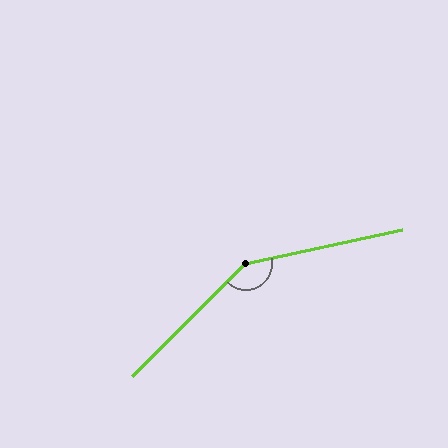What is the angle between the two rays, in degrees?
Approximately 148 degrees.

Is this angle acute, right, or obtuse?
It is obtuse.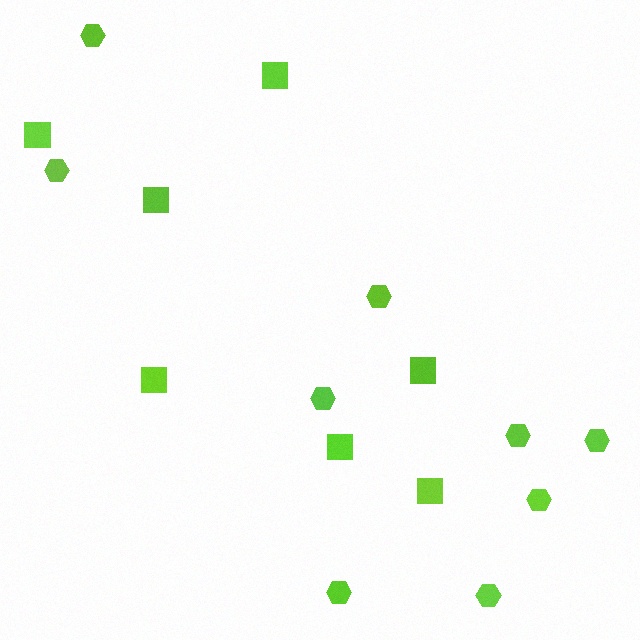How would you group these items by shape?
There are 2 groups: one group of hexagons (9) and one group of squares (7).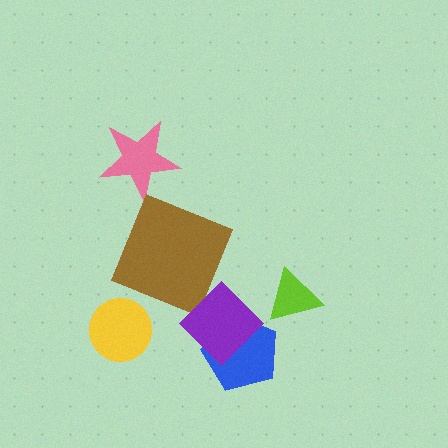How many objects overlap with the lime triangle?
0 objects overlap with the lime triangle.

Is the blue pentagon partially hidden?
Yes, it is partially covered by another shape.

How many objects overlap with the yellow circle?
0 objects overlap with the yellow circle.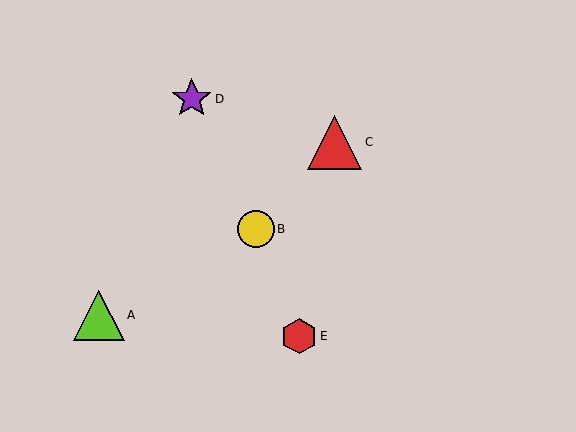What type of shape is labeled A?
Shape A is a lime triangle.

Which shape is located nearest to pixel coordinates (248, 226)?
The yellow circle (labeled B) at (256, 229) is nearest to that location.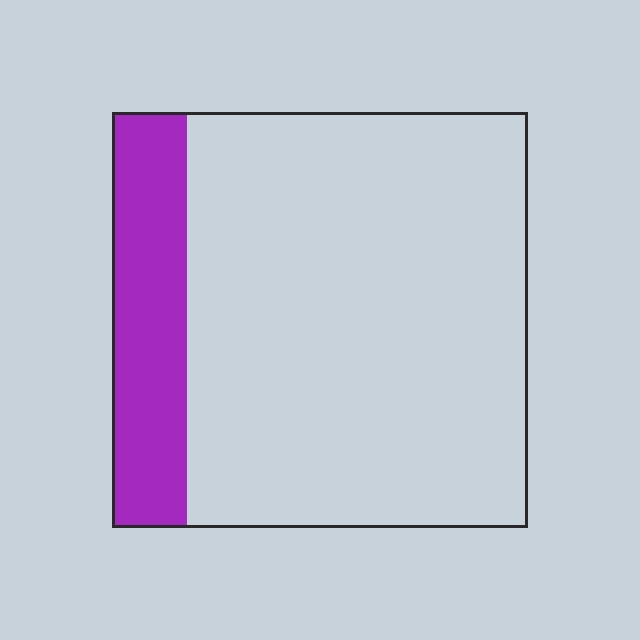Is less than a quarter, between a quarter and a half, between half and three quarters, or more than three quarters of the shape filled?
Less than a quarter.